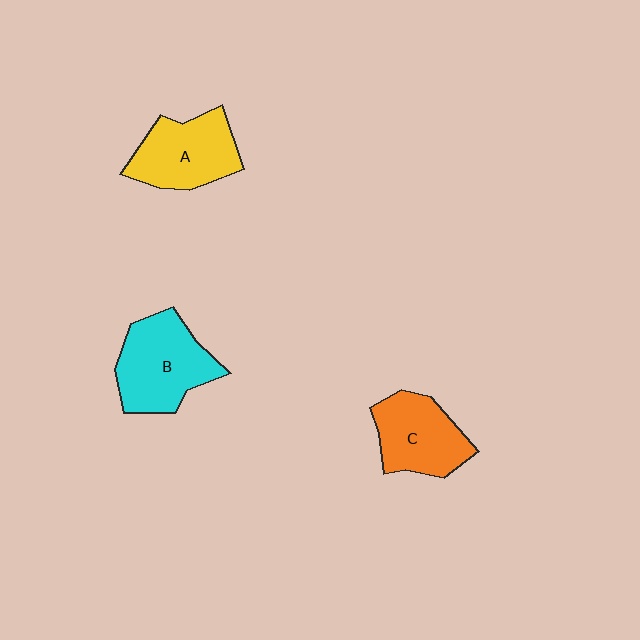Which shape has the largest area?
Shape B (cyan).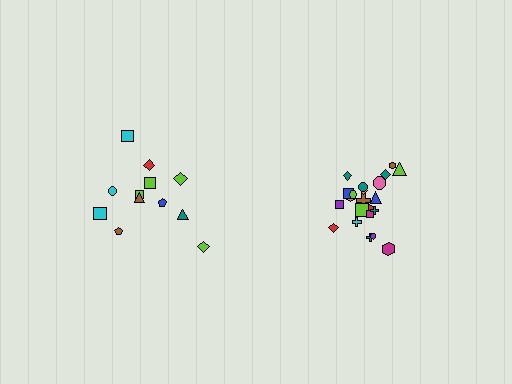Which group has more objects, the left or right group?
The right group.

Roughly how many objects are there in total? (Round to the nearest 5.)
Roughly 35 objects in total.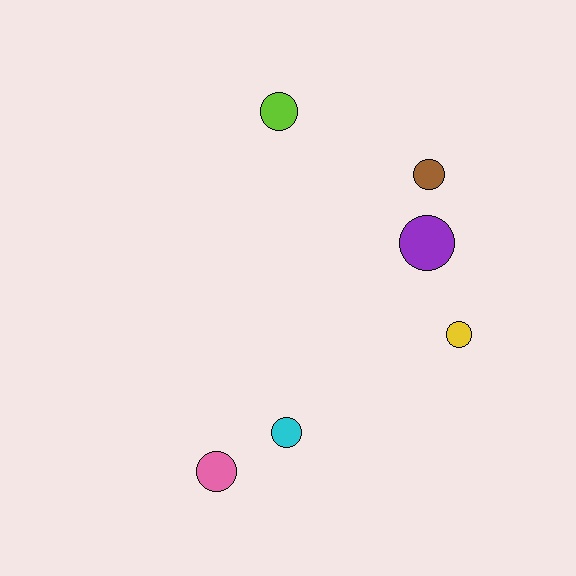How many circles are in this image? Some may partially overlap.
There are 6 circles.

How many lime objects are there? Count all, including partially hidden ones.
There is 1 lime object.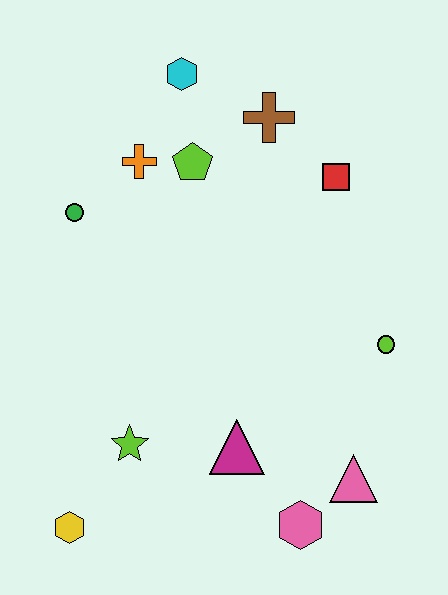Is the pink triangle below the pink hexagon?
No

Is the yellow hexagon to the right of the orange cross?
No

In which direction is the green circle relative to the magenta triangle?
The green circle is above the magenta triangle.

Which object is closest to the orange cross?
The lime pentagon is closest to the orange cross.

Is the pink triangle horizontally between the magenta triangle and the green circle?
No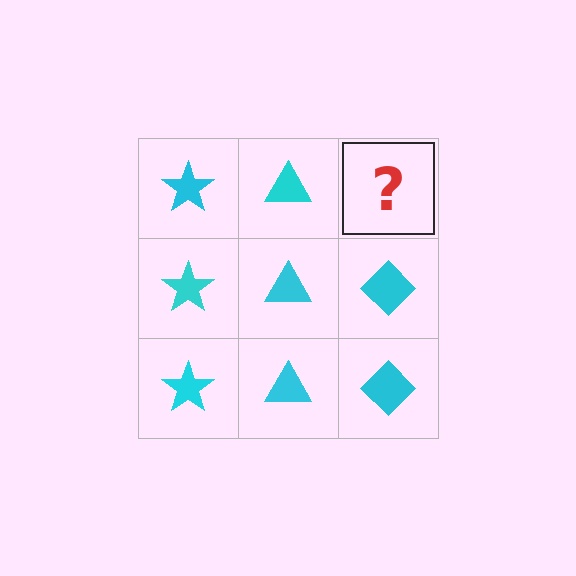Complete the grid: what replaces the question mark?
The question mark should be replaced with a cyan diamond.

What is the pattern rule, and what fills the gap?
The rule is that each column has a consistent shape. The gap should be filled with a cyan diamond.